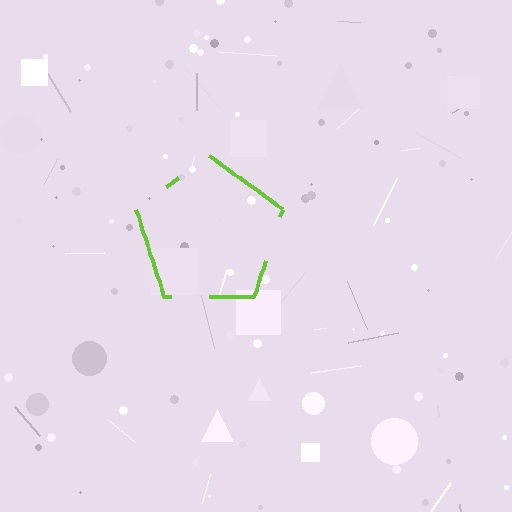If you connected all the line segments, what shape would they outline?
They would outline a pentagon.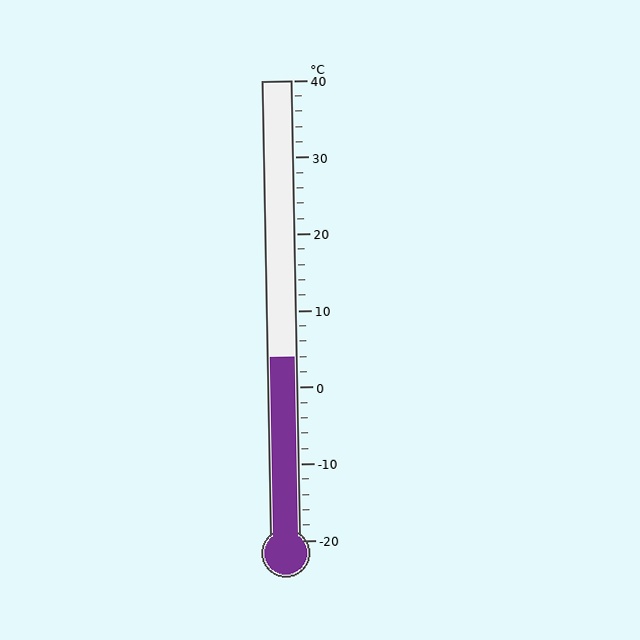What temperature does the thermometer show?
The thermometer shows approximately 4°C.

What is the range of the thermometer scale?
The thermometer scale ranges from -20°C to 40°C.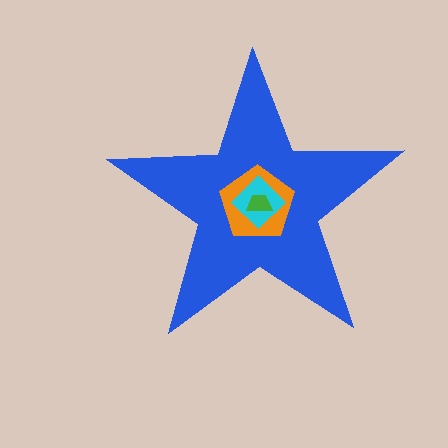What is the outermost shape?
The blue star.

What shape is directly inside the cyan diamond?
The green trapezoid.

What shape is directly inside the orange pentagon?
The cyan diamond.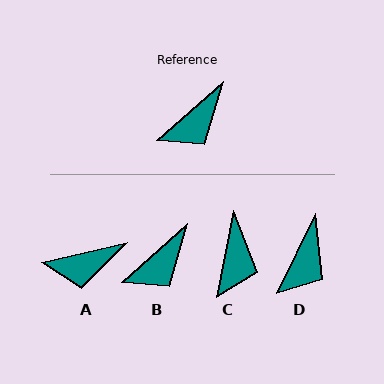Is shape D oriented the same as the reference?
No, it is off by about 22 degrees.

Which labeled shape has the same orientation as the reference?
B.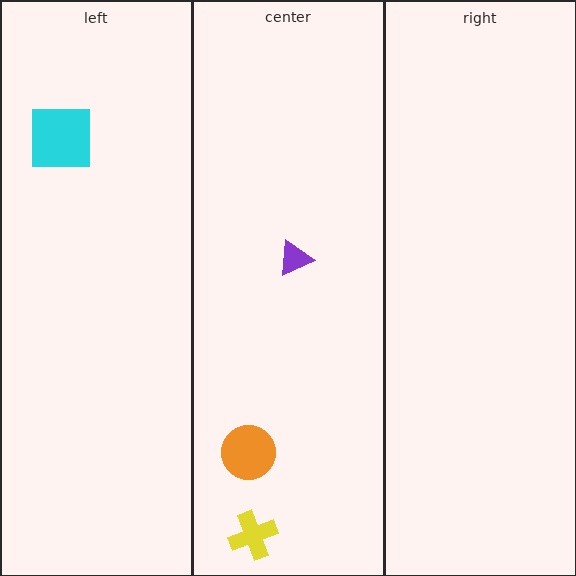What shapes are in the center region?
The orange circle, the purple triangle, the yellow cross.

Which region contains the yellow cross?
The center region.